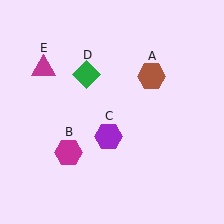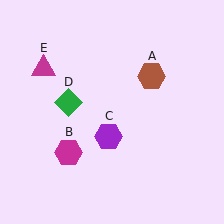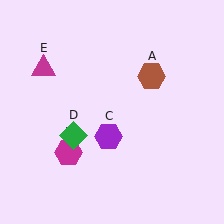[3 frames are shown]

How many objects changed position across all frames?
1 object changed position: green diamond (object D).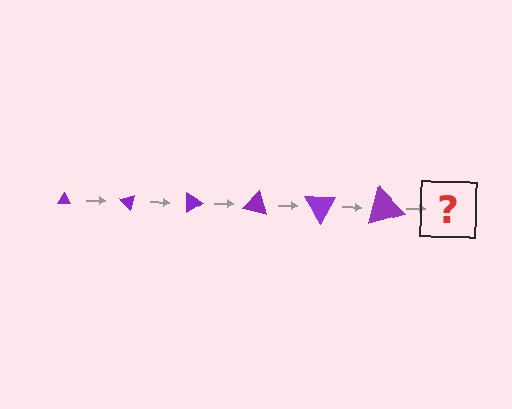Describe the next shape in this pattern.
It should be a triangle, larger than the previous one and rotated 270 degrees from the start.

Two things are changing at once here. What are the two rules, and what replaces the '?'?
The two rules are that the triangle grows larger each step and it rotates 45 degrees each step. The '?' should be a triangle, larger than the previous one and rotated 270 degrees from the start.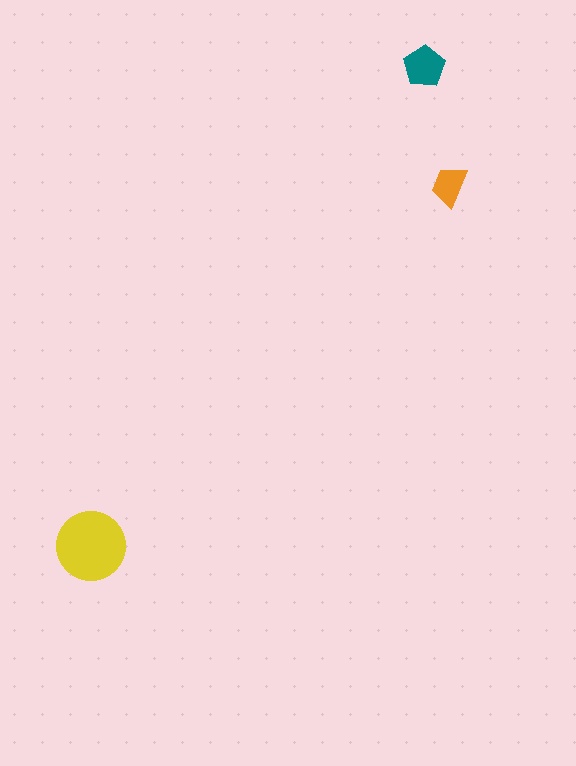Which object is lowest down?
The yellow circle is bottommost.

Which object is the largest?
The yellow circle.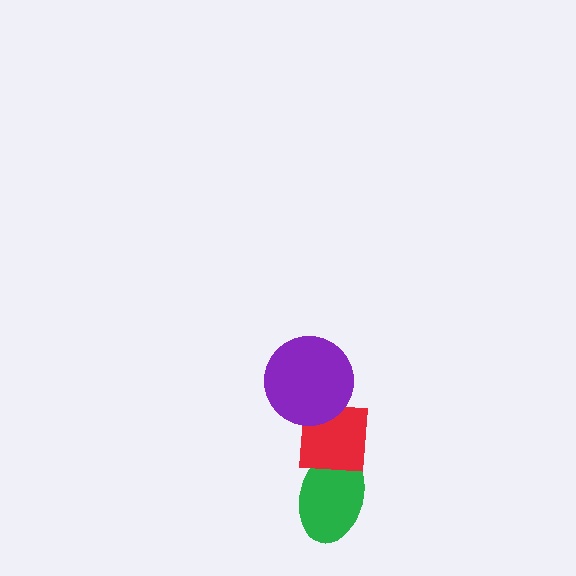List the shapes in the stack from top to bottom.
From top to bottom: the purple circle, the red square, the green ellipse.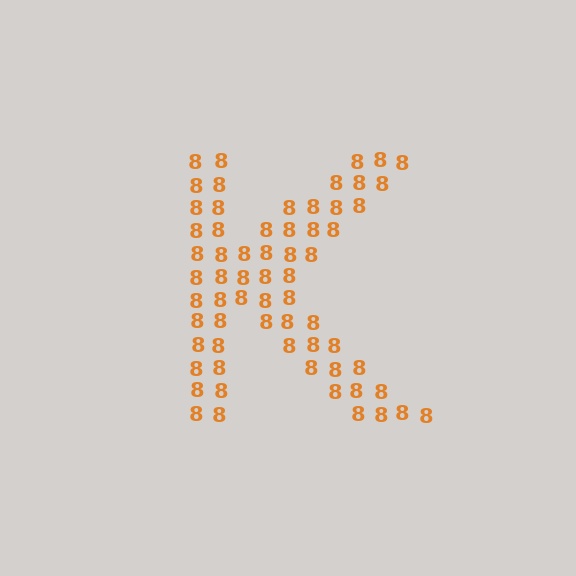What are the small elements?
The small elements are digit 8's.